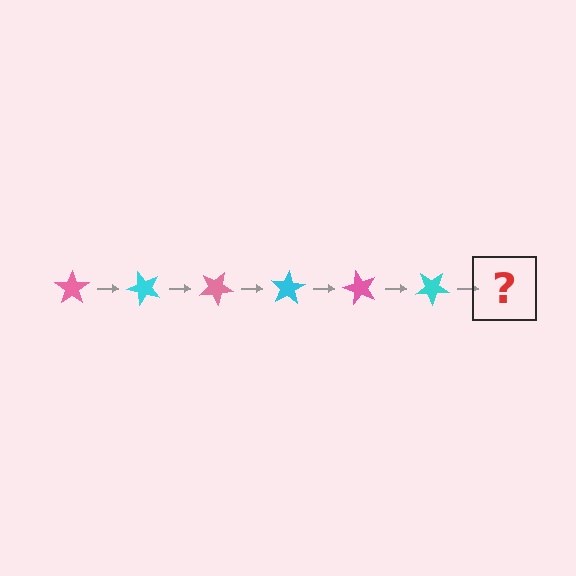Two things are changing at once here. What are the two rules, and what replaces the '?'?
The two rules are that it rotates 50 degrees each step and the color cycles through pink and cyan. The '?' should be a pink star, rotated 300 degrees from the start.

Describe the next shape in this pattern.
It should be a pink star, rotated 300 degrees from the start.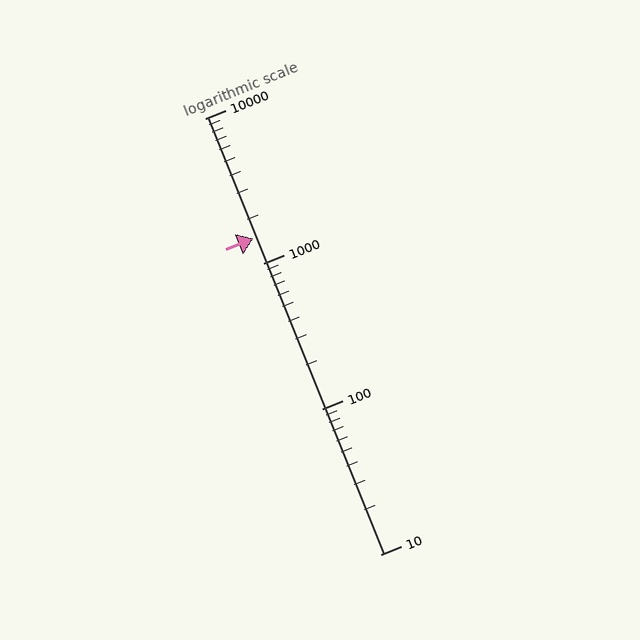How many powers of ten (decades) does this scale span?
The scale spans 3 decades, from 10 to 10000.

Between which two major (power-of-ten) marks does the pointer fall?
The pointer is between 1000 and 10000.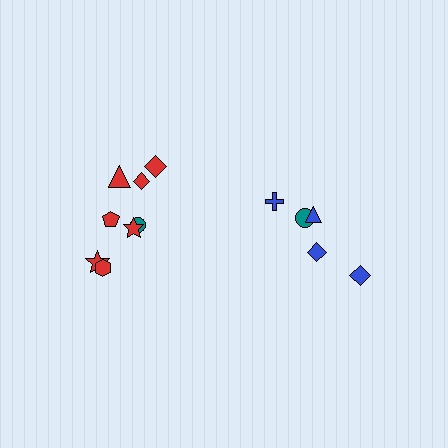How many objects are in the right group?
There are 5 objects.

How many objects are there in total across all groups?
There are 13 objects.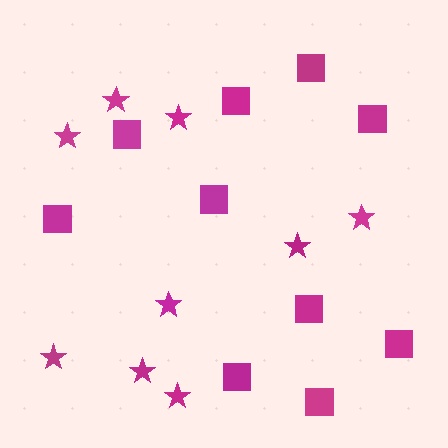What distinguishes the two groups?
There are 2 groups: one group of stars (9) and one group of squares (10).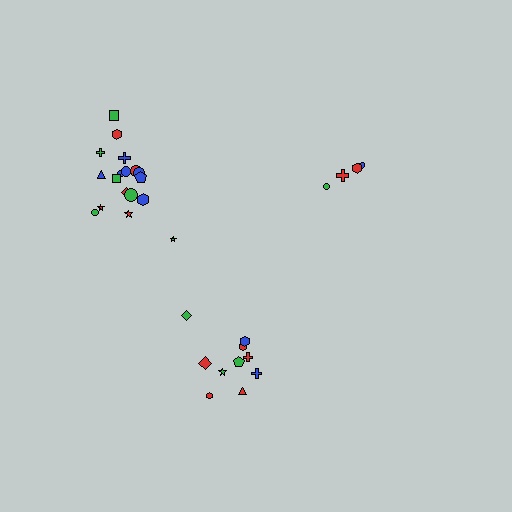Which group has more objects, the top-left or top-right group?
The top-left group.